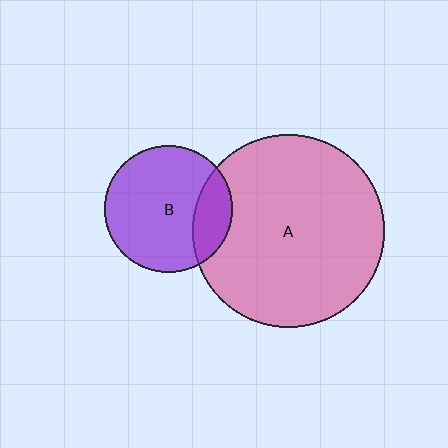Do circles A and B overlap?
Yes.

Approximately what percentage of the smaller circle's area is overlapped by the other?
Approximately 20%.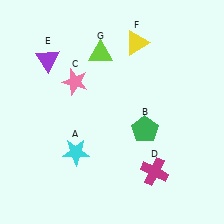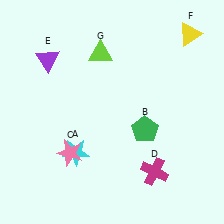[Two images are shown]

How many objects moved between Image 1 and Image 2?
2 objects moved between the two images.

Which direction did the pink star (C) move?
The pink star (C) moved down.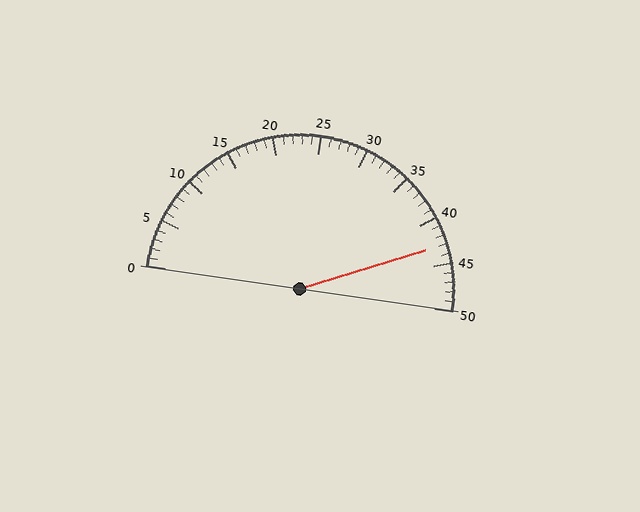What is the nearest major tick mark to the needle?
The nearest major tick mark is 45.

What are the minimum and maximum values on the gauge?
The gauge ranges from 0 to 50.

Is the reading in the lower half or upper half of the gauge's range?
The reading is in the upper half of the range (0 to 50).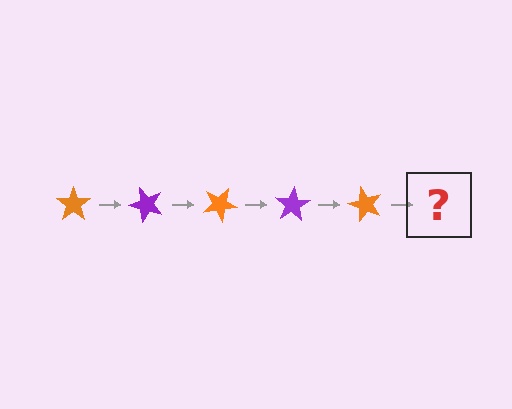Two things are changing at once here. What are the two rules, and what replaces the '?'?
The two rules are that it rotates 50 degrees each step and the color cycles through orange and purple. The '?' should be a purple star, rotated 250 degrees from the start.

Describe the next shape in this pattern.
It should be a purple star, rotated 250 degrees from the start.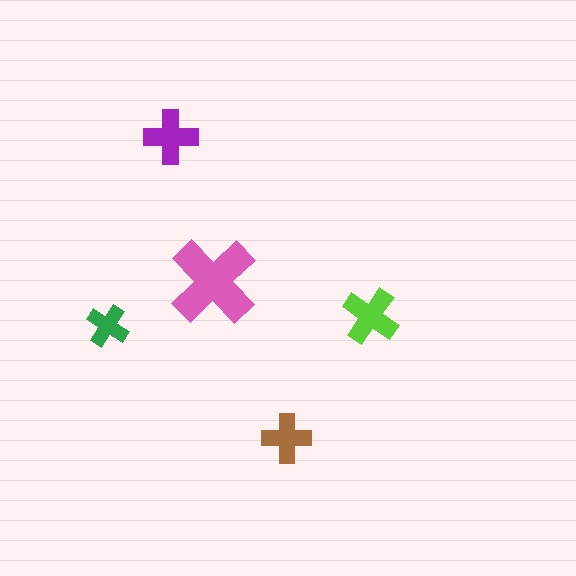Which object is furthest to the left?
The green cross is leftmost.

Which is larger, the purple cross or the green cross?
The purple one.